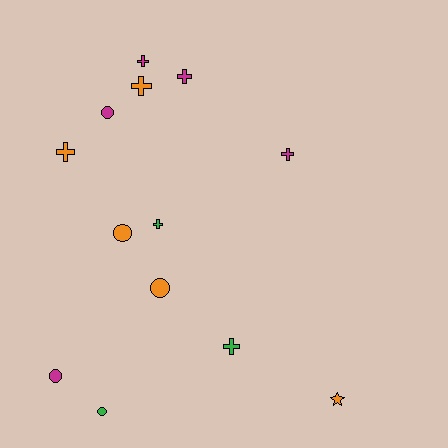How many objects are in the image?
There are 13 objects.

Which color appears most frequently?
Orange, with 5 objects.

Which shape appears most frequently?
Cross, with 7 objects.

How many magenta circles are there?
There are 2 magenta circles.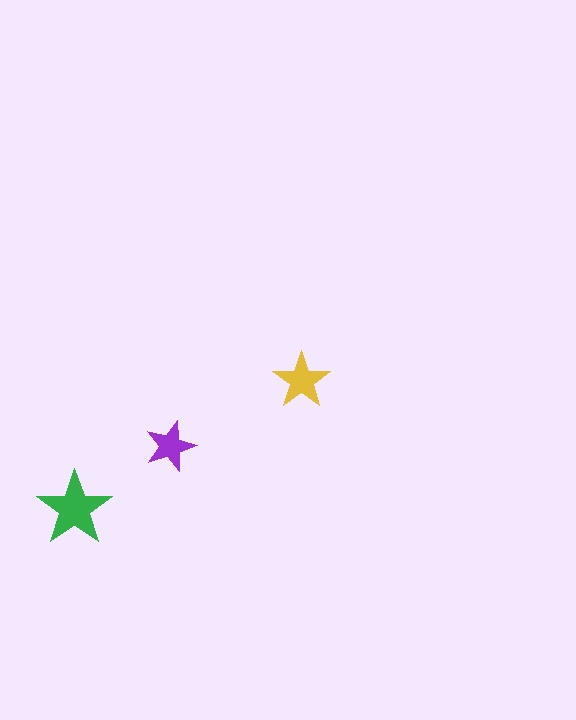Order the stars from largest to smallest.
the green one, the yellow one, the purple one.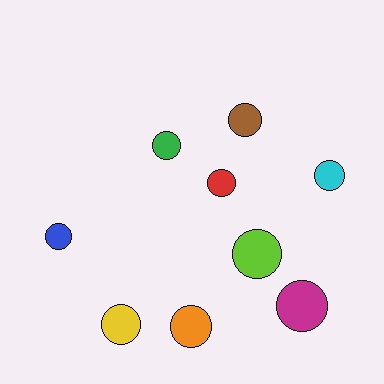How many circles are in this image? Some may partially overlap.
There are 9 circles.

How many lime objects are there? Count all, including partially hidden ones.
There is 1 lime object.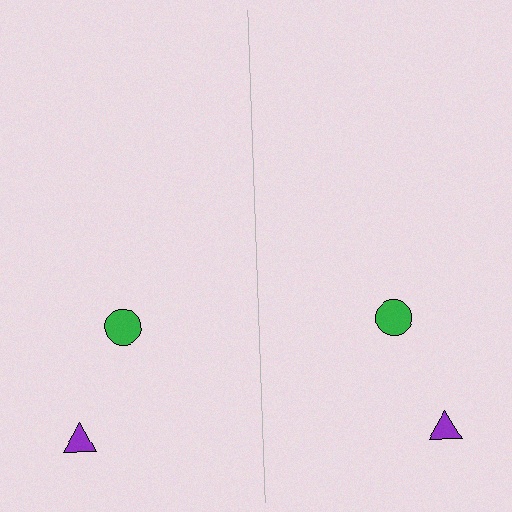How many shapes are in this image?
There are 4 shapes in this image.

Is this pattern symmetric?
Yes, this pattern has bilateral (reflection) symmetry.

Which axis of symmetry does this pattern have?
The pattern has a vertical axis of symmetry running through the center of the image.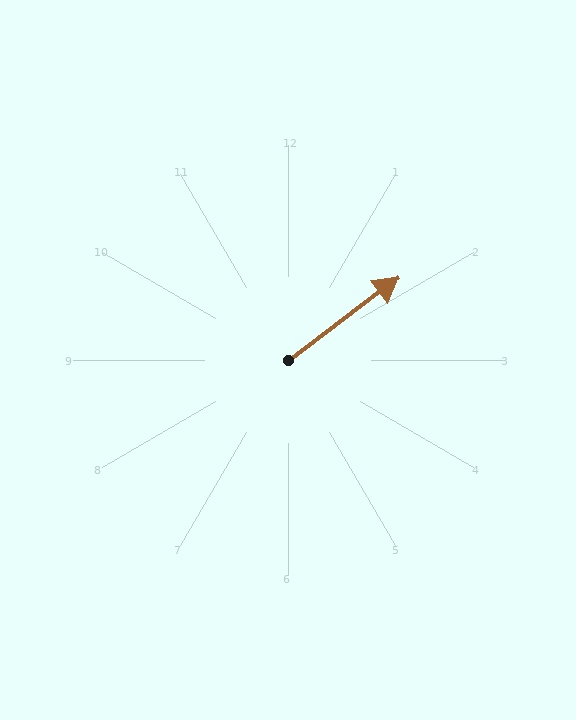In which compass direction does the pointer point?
Northeast.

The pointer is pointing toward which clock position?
Roughly 2 o'clock.